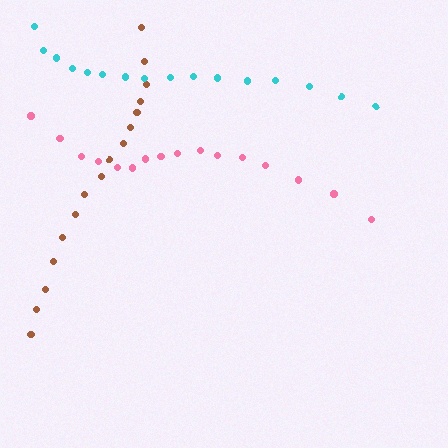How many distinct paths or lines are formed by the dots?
There are 3 distinct paths.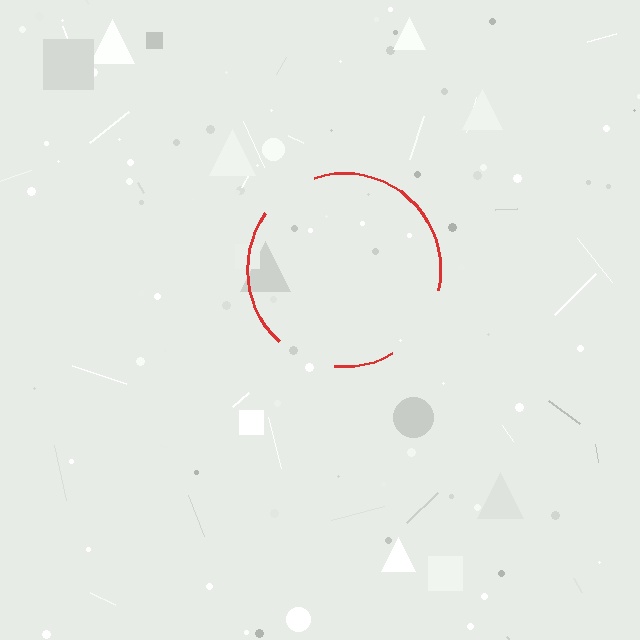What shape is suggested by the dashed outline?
The dashed outline suggests a circle.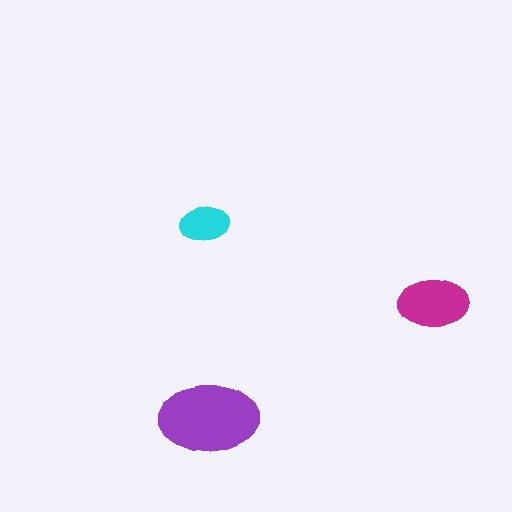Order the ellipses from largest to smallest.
the purple one, the magenta one, the cyan one.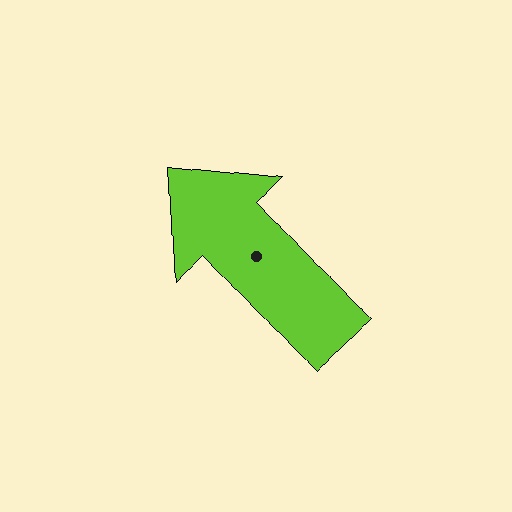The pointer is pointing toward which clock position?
Roughly 11 o'clock.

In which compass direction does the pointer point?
Northwest.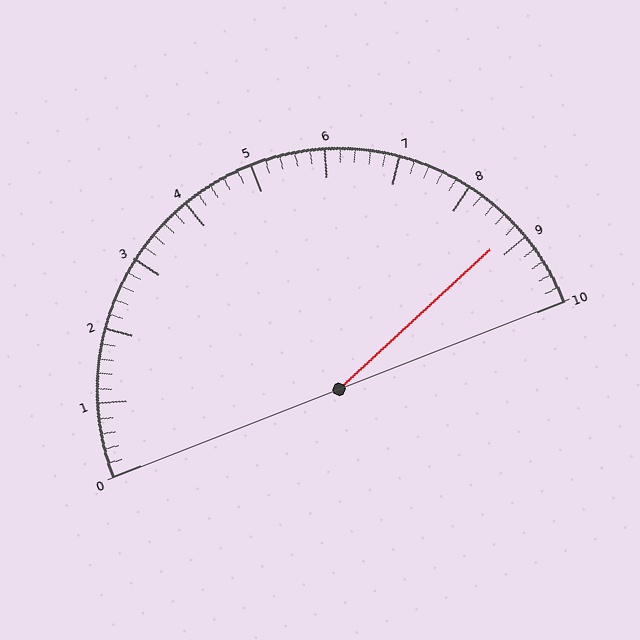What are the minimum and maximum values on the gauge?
The gauge ranges from 0 to 10.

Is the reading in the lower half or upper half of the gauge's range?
The reading is in the upper half of the range (0 to 10).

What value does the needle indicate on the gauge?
The needle indicates approximately 8.8.